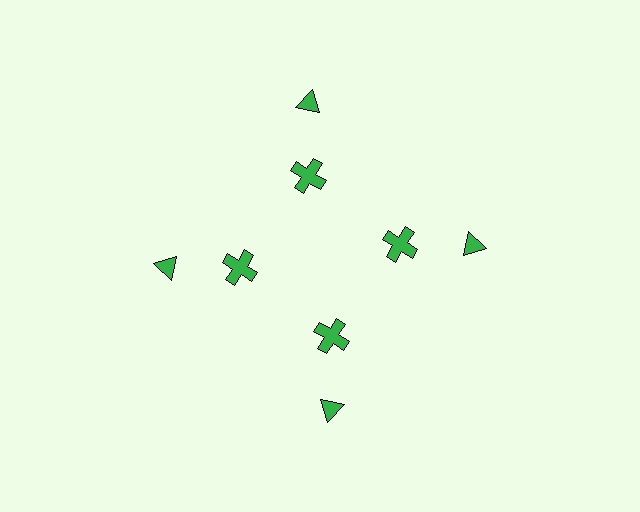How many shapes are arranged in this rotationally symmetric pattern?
There are 8 shapes, arranged in 4 groups of 2.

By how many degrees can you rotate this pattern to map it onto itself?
The pattern maps onto itself every 90 degrees of rotation.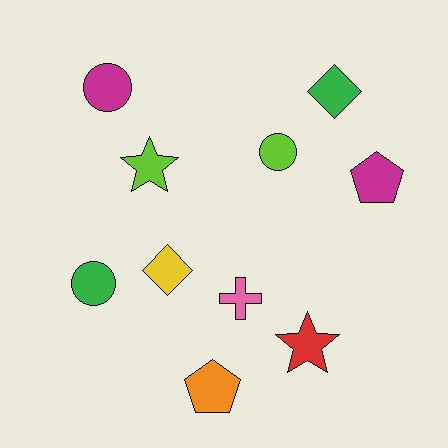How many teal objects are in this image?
There are no teal objects.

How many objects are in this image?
There are 10 objects.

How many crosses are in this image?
There is 1 cross.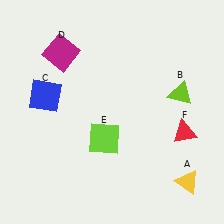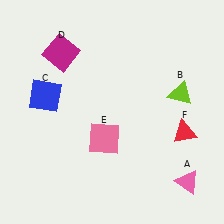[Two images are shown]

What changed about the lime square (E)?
In Image 1, E is lime. In Image 2, it changed to pink.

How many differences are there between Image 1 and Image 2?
There are 2 differences between the two images.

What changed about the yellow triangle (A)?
In Image 1, A is yellow. In Image 2, it changed to pink.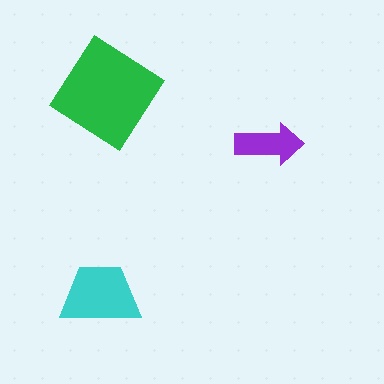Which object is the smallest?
The purple arrow.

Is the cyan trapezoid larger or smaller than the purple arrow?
Larger.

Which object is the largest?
The green diamond.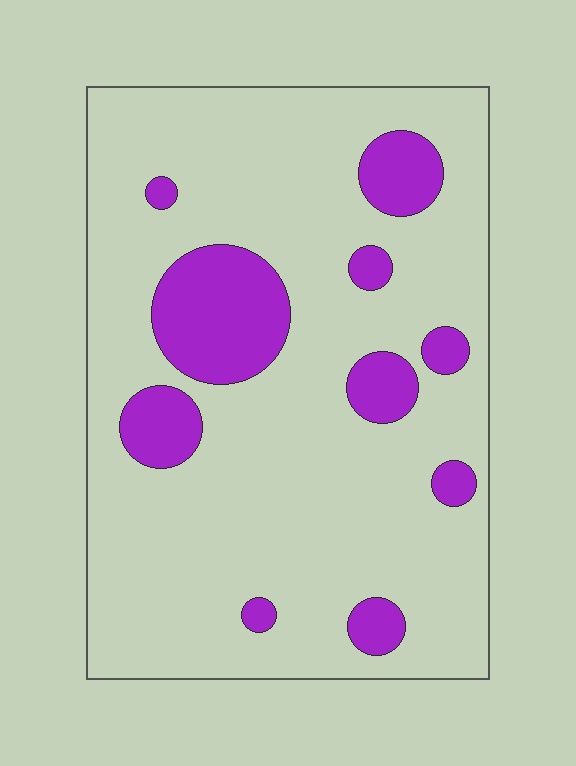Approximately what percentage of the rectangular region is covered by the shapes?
Approximately 15%.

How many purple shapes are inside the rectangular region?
10.